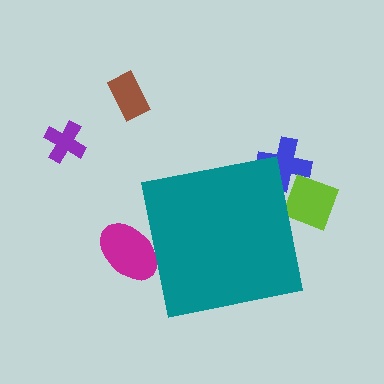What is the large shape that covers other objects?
A teal square.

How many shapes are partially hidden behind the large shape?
3 shapes are partially hidden.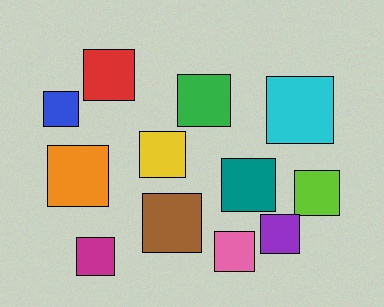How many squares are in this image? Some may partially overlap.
There are 12 squares.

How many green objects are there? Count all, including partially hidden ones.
There is 1 green object.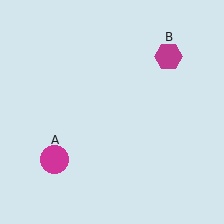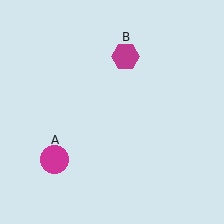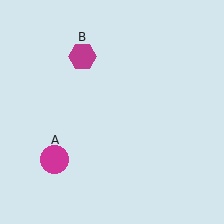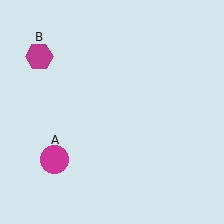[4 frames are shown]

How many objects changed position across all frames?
1 object changed position: magenta hexagon (object B).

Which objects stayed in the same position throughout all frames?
Magenta circle (object A) remained stationary.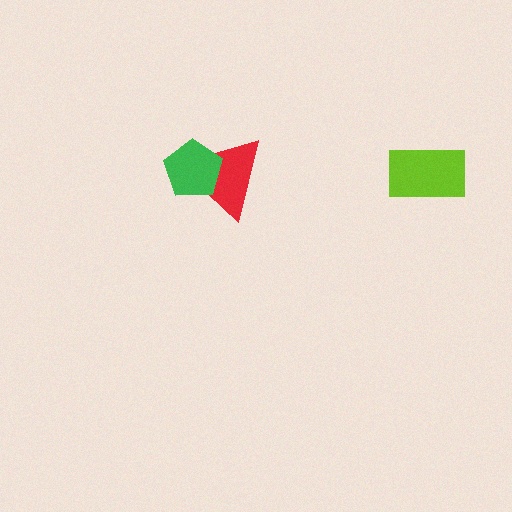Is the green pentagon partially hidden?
No, no other shape covers it.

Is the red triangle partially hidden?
Yes, it is partially covered by another shape.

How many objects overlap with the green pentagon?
1 object overlaps with the green pentagon.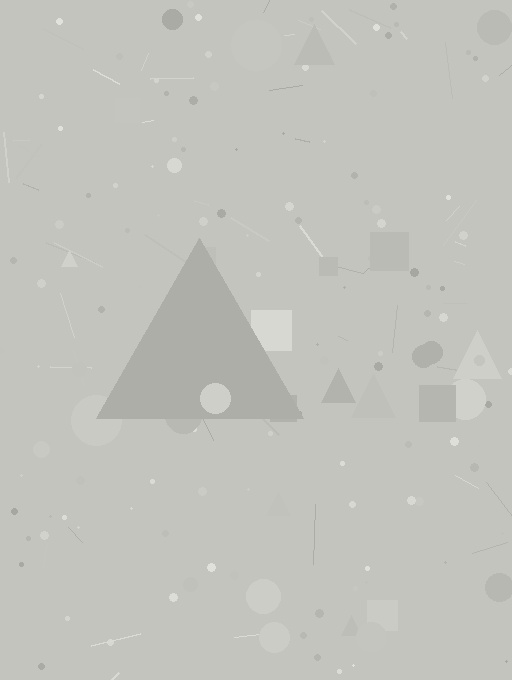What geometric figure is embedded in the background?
A triangle is embedded in the background.